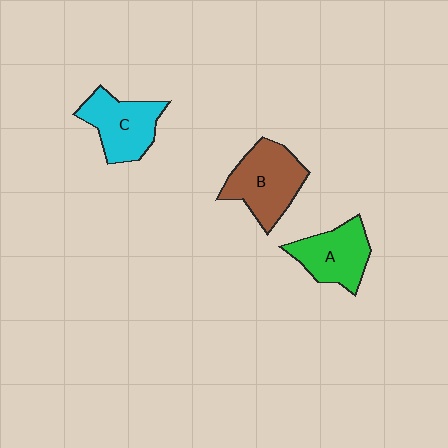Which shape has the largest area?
Shape B (brown).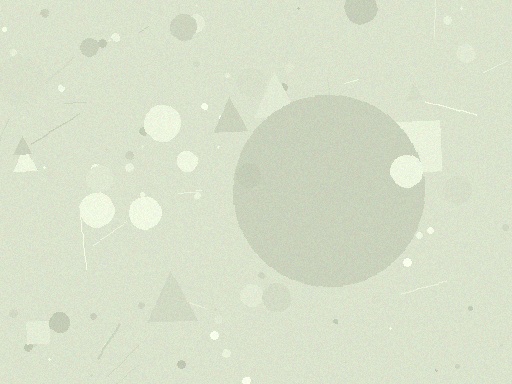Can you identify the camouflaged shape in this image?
The camouflaged shape is a circle.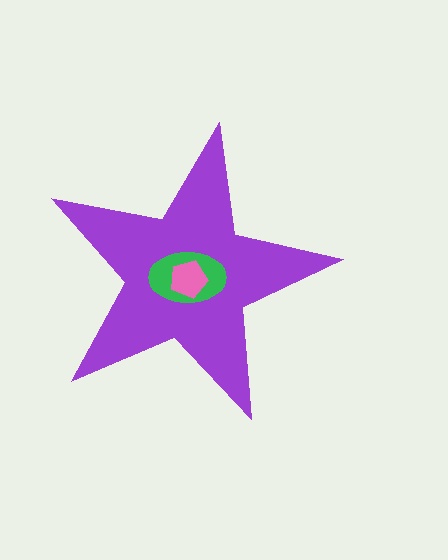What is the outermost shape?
The purple star.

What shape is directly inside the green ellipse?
The pink pentagon.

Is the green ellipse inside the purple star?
Yes.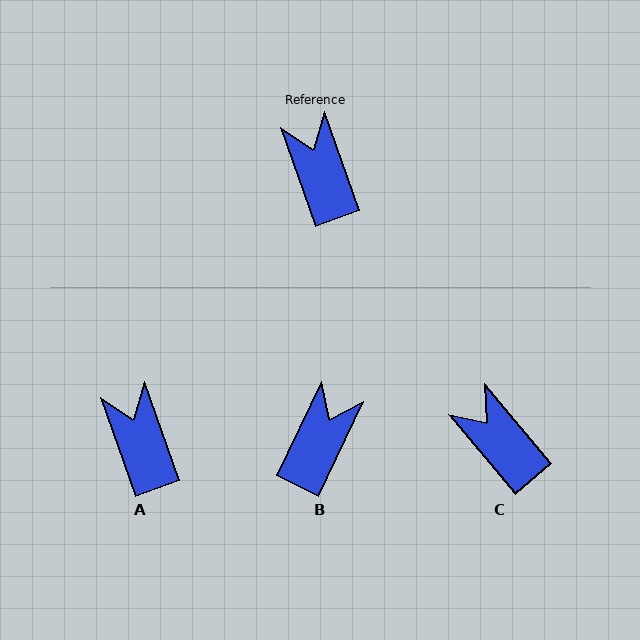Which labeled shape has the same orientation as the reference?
A.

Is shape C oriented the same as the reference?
No, it is off by about 21 degrees.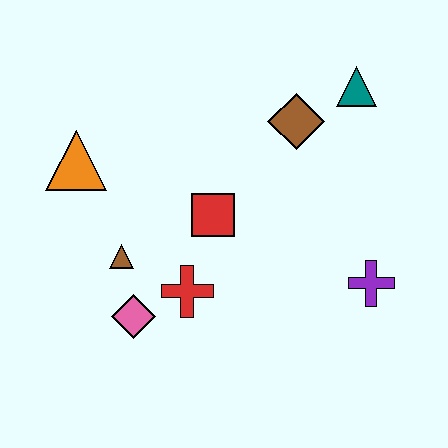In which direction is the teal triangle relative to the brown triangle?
The teal triangle is to the right of the brown triangle.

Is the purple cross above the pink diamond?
Yes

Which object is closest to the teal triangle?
The brown diamond is closest to the teal triangle.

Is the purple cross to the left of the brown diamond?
No